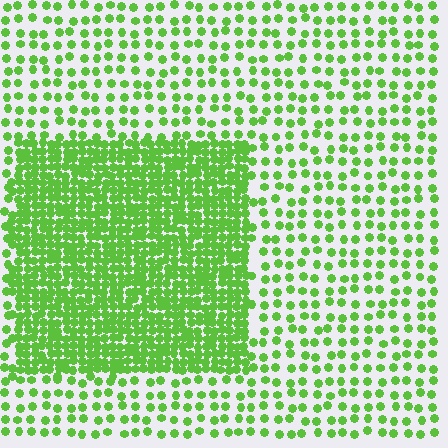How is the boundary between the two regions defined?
The boundary is defined by a change in element density (approximately 2.8x ratio). All elements are the same color, size, and shape.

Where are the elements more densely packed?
The elements are more densely packed inside the rectangle boundary.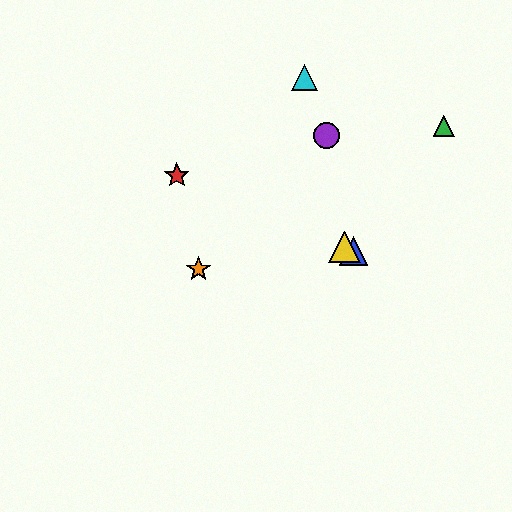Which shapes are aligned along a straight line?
The red star, the blue triangle, the yellow triangle are aligned along a straight line.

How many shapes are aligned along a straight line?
3 shapes (the red star, the blue triangle, the yellow triangle) are aligned along a straight line.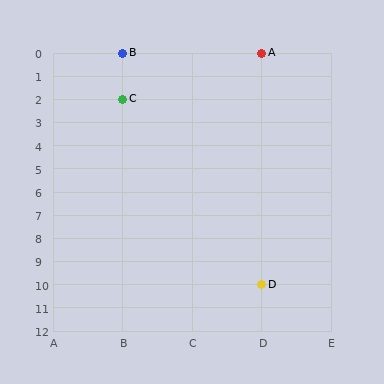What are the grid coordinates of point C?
Point C is at grid coordinates (B, 2).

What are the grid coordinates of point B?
Point B is at grid coordinates (B, 0).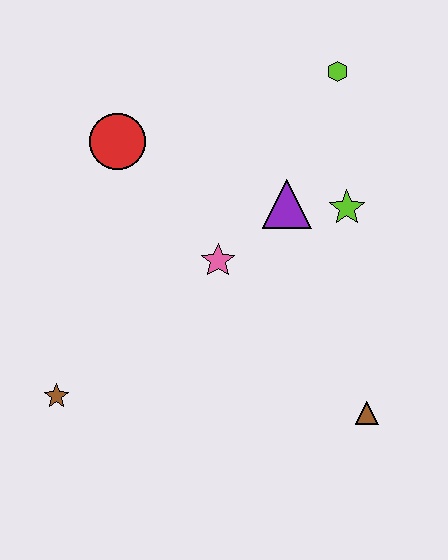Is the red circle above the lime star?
Yes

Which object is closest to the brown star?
The pink star is closest to the brown star.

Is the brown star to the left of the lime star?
Yes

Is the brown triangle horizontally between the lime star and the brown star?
No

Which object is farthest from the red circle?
The brown triangle is farthest from the red circle.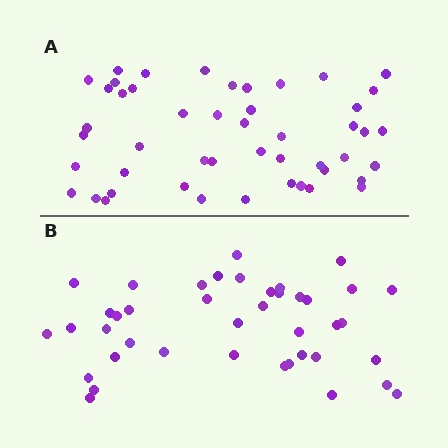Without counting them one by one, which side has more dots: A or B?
Region A (the top region) has more dots.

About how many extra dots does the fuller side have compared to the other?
Region A has roughly 8 or so more dots than region B.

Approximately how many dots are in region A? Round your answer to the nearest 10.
About 50 dots. (The exact count is 48, which rounds to 50.)